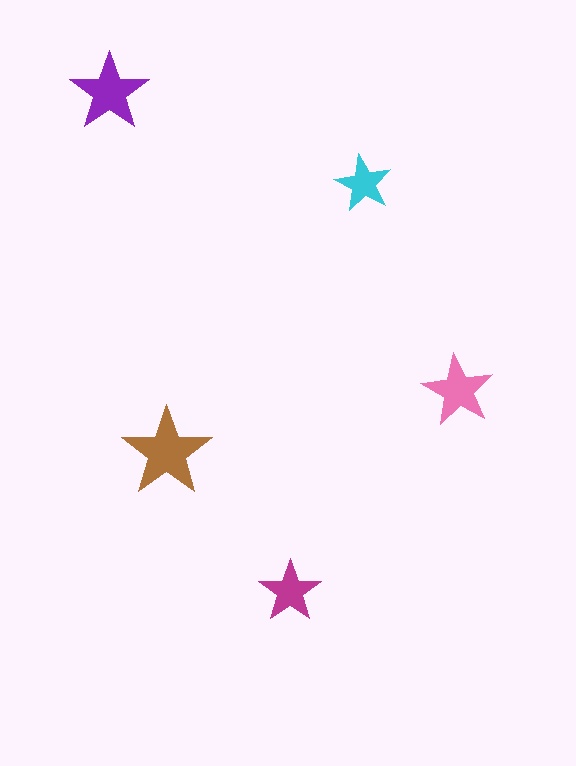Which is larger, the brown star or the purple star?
The brown one.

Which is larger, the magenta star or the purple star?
The purple one.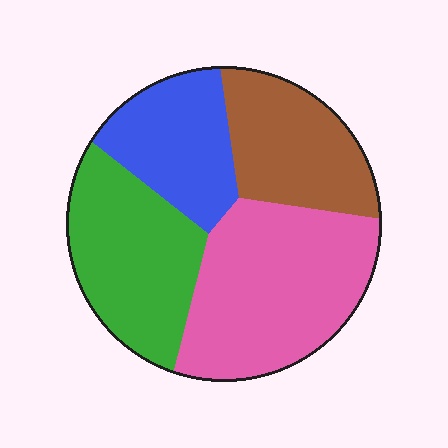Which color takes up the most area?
Pink, at roughly 35%.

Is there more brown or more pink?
Pink.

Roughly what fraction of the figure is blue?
Blue takes up about one fifth (1/5) of the figure.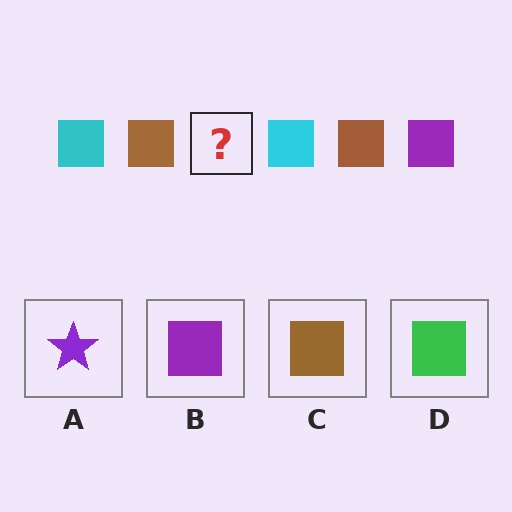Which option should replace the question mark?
Option B.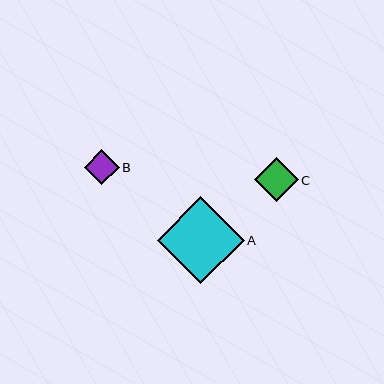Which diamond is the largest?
Diamond A is the largest with a size of approximately 87 pixels.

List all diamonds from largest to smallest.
From largest to smallest: A, C, B.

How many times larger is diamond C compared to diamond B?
Diamond C is approximately 1.3 times the size of diamond B.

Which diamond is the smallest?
Diamond B is the smallest with a size of approximately 34 pixels.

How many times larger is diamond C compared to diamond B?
Diamond C is approximately 1.3 times the size of diamond B.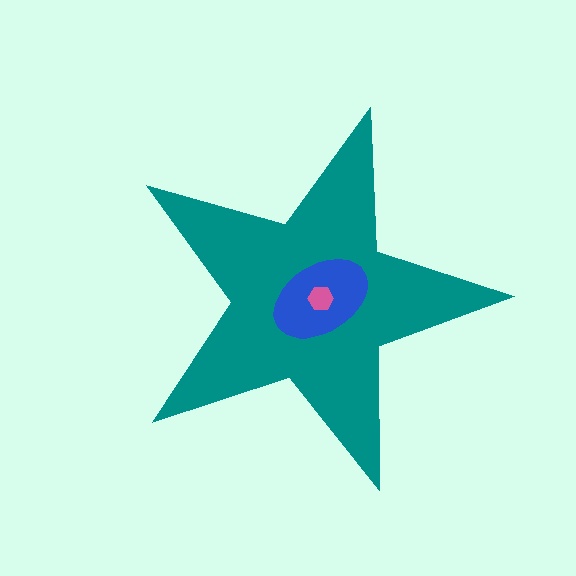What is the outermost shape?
The teal star.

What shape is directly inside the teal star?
The blue ellipse.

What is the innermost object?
The pink hexagon.